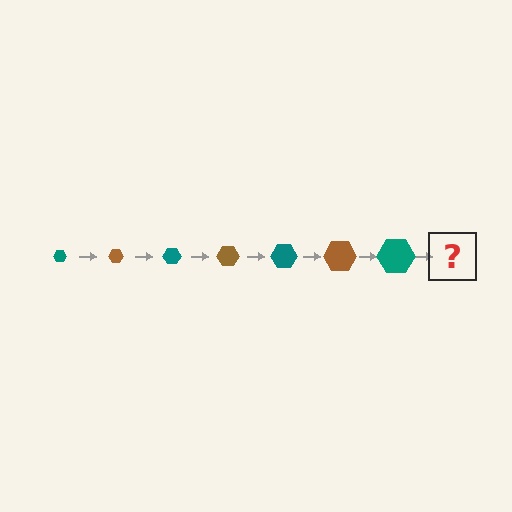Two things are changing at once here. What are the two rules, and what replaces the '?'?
The two rules are that the hexagon grows larger each step and the color cycles through teal and brown. The '?' should be a brown hexagon, larger than the previous one.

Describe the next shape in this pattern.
It should be a brown hexagon, larger than the previous one.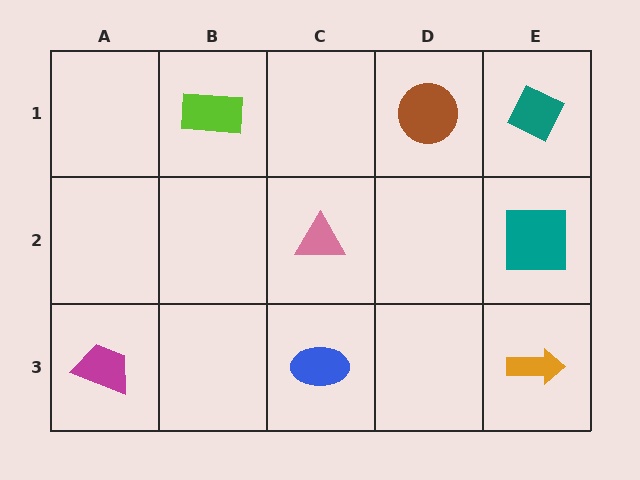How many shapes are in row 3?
3 shapes.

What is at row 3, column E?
An orange arrow.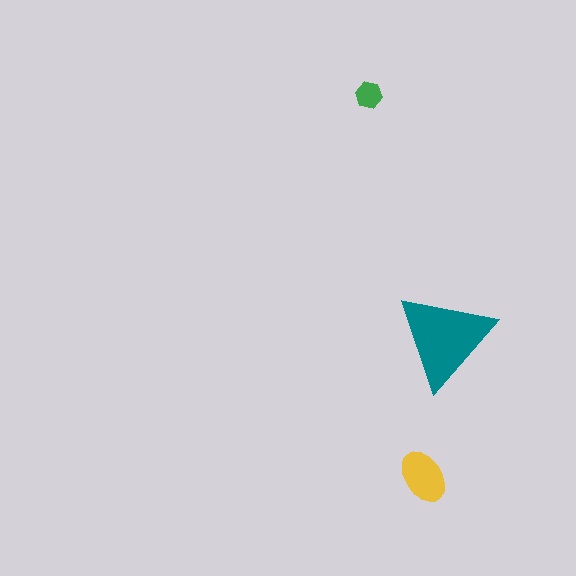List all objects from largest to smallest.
The teal triangle, the yellow ellipse, the green hexagon.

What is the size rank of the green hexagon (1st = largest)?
3rd.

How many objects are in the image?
There are 3 objects in the image.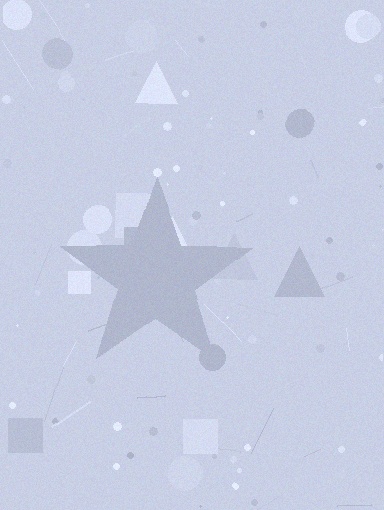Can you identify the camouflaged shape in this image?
The camouflaged shape is a star.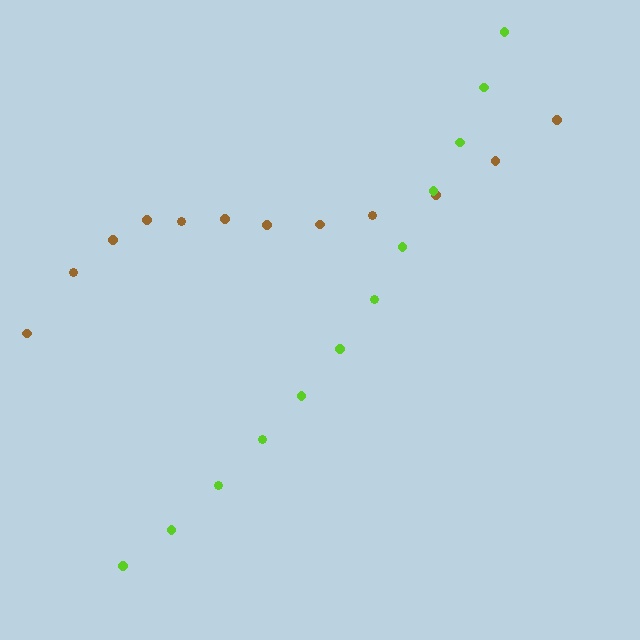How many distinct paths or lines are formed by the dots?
There are 2 distinct paths.